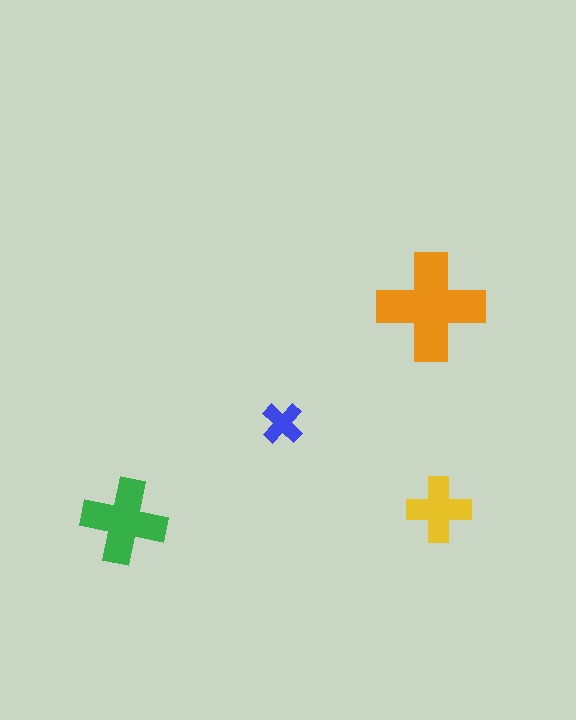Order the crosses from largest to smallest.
the orange one, the green one, the yellow one, the blue one.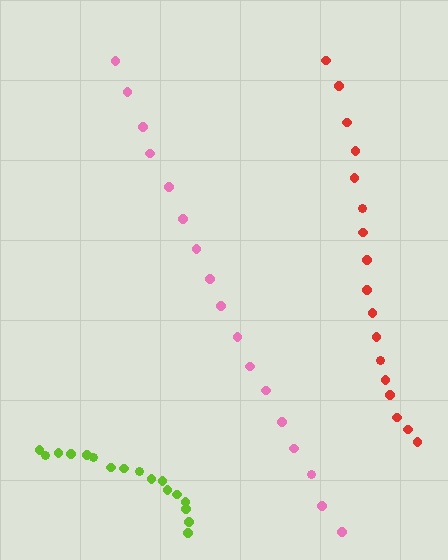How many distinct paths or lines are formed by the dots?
There are 3 distinct paths.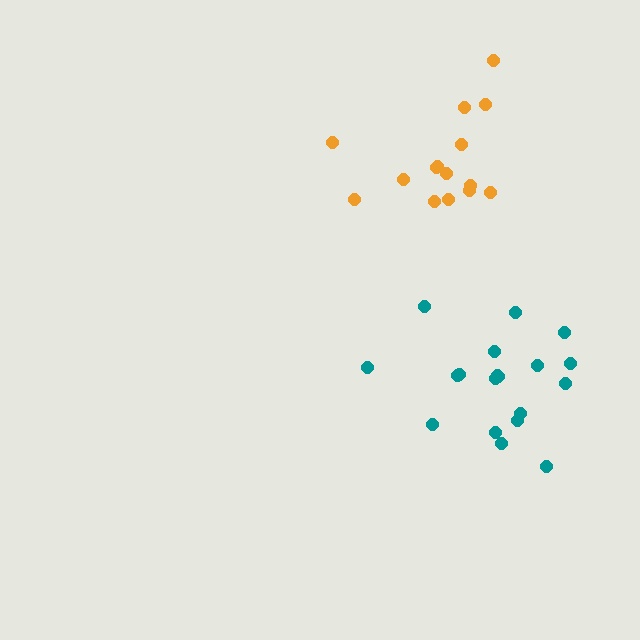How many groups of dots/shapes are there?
There are 2 groups.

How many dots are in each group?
Group 1: 15 dots, Group 2: 19 dots (34 total).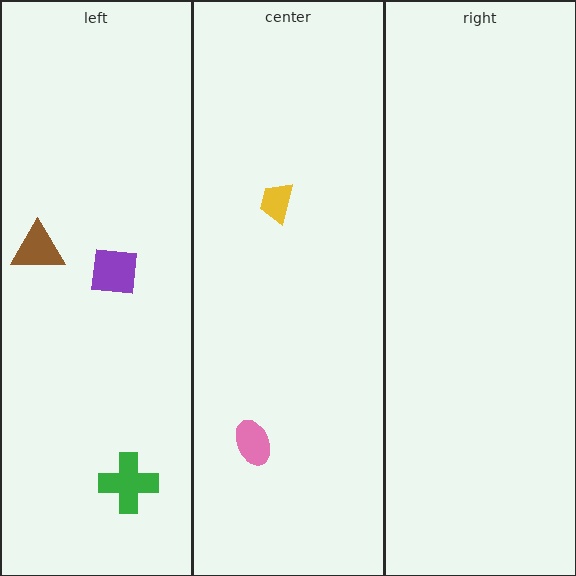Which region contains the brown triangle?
The left region.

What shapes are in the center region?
The pink ellipse, the yellow trapezoid.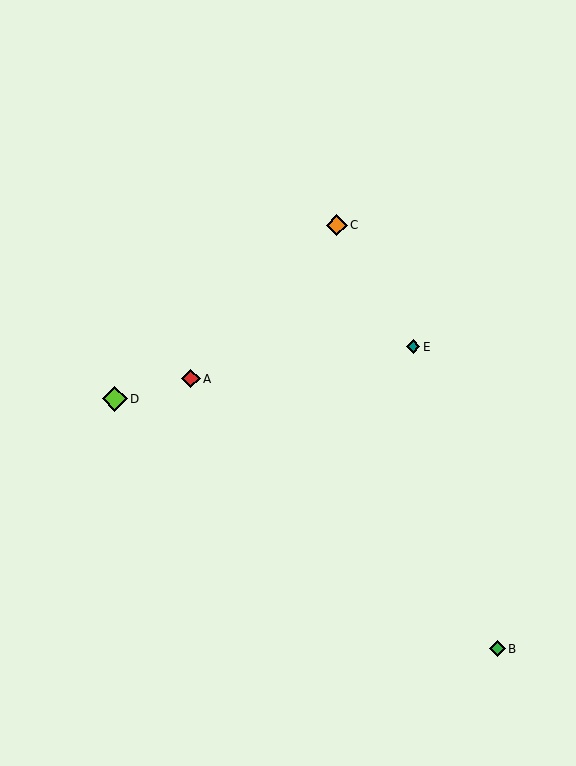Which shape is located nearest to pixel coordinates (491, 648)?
The green diamond (labeled B) at (497, 649) is nearest to that location.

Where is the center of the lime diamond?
The center of the lime diamond is at (115, 399).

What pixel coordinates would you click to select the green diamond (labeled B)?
Click at (497, 649) to select the green diamond B.